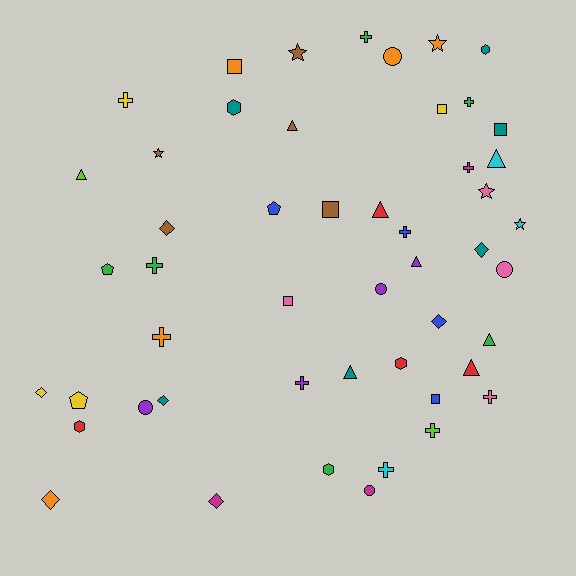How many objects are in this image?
There are 50 objects.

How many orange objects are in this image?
There are 5 orange objects.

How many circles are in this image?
There are 5 circles.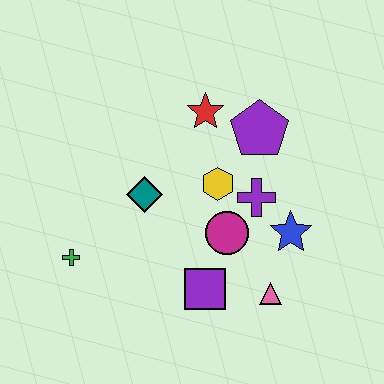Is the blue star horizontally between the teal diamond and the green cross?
No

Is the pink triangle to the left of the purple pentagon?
No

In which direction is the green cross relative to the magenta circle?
The green cross is to the left of the magenta circle.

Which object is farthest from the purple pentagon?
The green cross is farthest from the purple pentagon.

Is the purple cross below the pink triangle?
No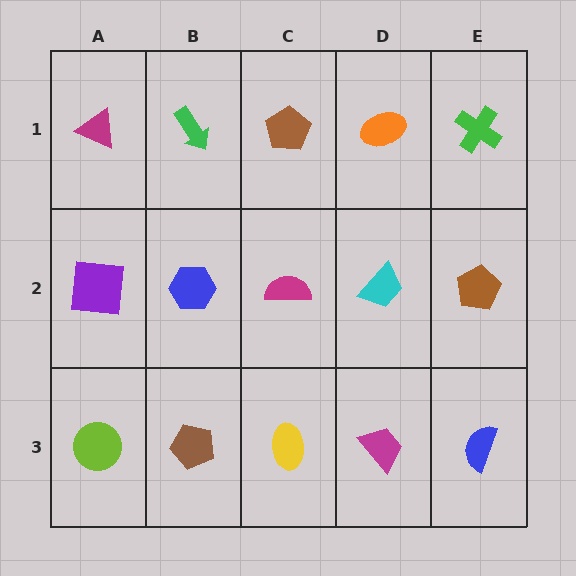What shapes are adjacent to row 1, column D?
A cyan trapezoid (row 2, column D), a brown pentagon (row 1, column C), a green cross (row 1, column E).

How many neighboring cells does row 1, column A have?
2.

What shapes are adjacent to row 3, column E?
A brown pentagon (row 2, column E), a magenta trapezoid (row 3, column D).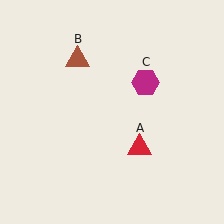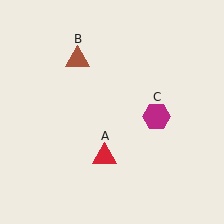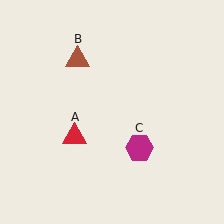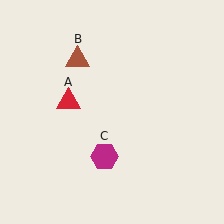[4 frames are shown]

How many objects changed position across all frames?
2 objects changed position: red triangle (object A), magenta hexagon (object C).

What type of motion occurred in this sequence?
The red triangle (object A), magenta hexagon (object C) rotated clockwise around the center of the scene.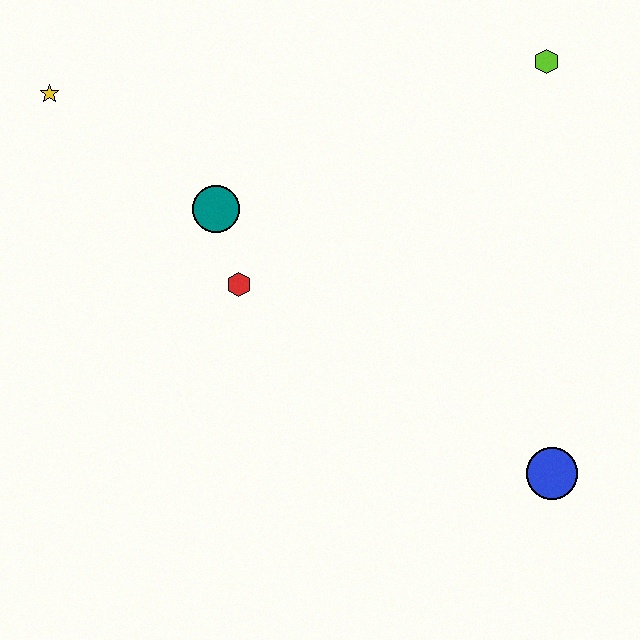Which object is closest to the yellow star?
The teal circle is closest to the yellow star.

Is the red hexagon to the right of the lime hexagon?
No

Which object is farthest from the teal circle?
The blue circle is farthest from the teal circle.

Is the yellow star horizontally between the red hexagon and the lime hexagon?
No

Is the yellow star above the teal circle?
Yes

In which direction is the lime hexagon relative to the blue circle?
The lime hexagon is above the blue circle.